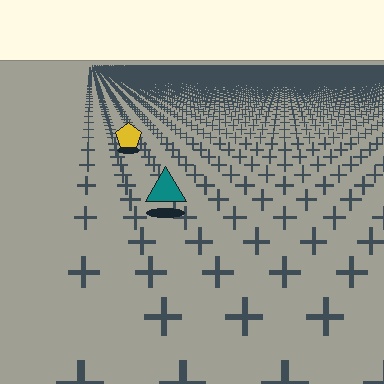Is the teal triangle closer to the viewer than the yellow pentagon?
Yes. The teal triangle is closer — you can tell from the texture gradient: the ground texture is coarser near it.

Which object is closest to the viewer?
The teal triangle is closest. The texture marks near it are larger and more spread out.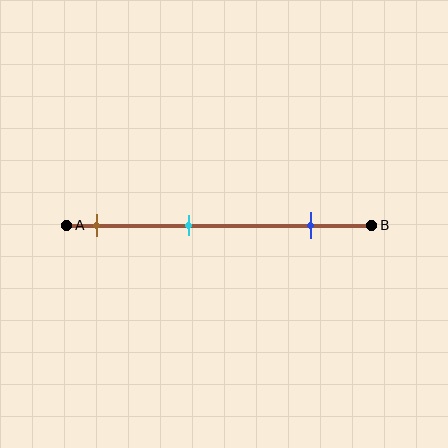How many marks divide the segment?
There are 3 marks dividing the segment.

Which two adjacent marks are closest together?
The brown and cyan marks are the closest adjacent pair.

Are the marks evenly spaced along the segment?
Yes, the marks are approximately evenly spaced.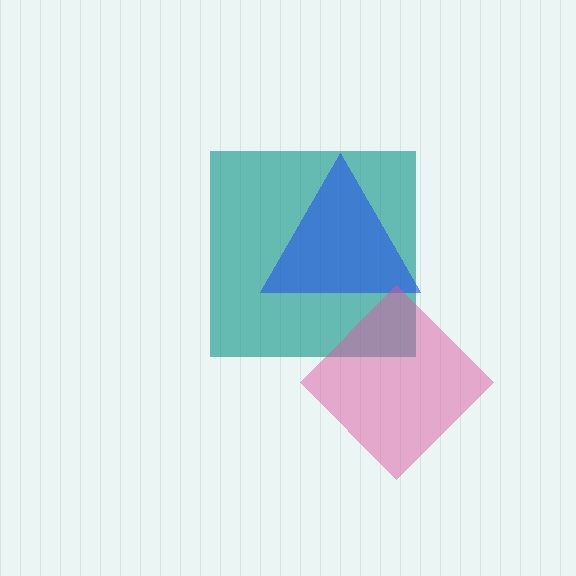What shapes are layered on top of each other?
The layered shapes are: a teal square, a blue triangle, a pink diamond.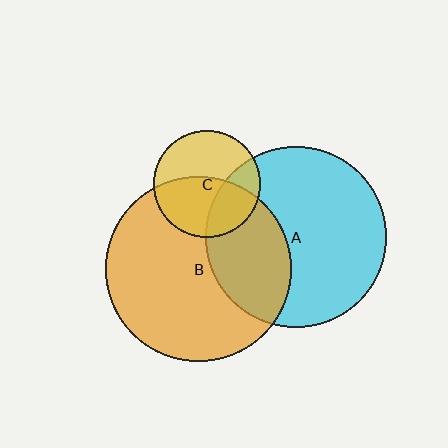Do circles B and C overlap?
Yes.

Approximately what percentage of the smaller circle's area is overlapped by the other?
Approximately 55%.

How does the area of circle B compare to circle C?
Approximately 3.0 times.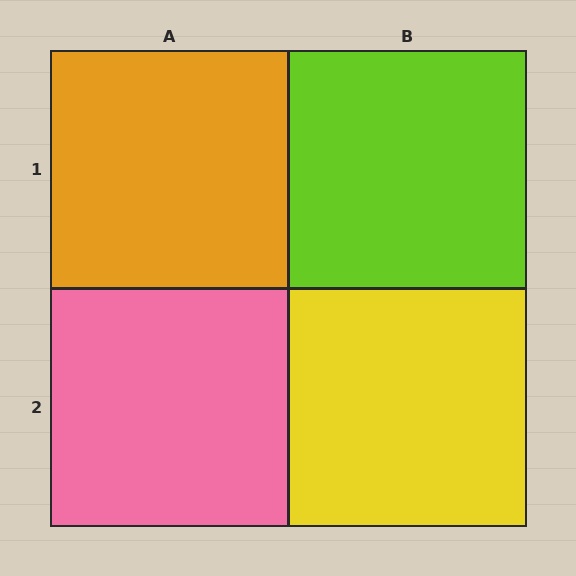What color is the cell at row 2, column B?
Yellow.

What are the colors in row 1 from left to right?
Orange, lime.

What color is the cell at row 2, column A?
Pink.